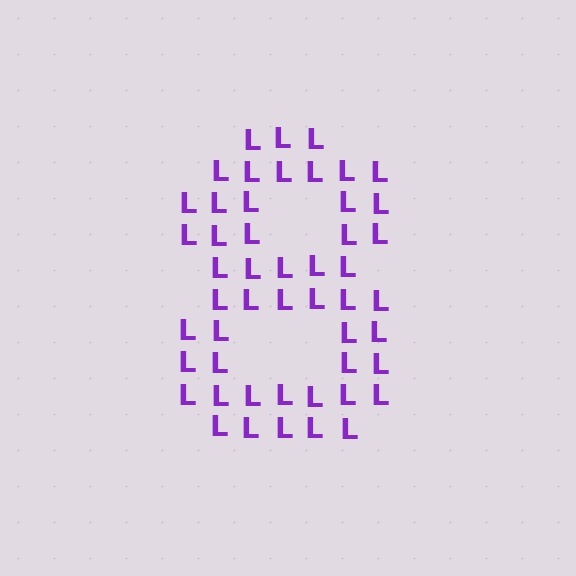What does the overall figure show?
The overall figure shows the digit 8.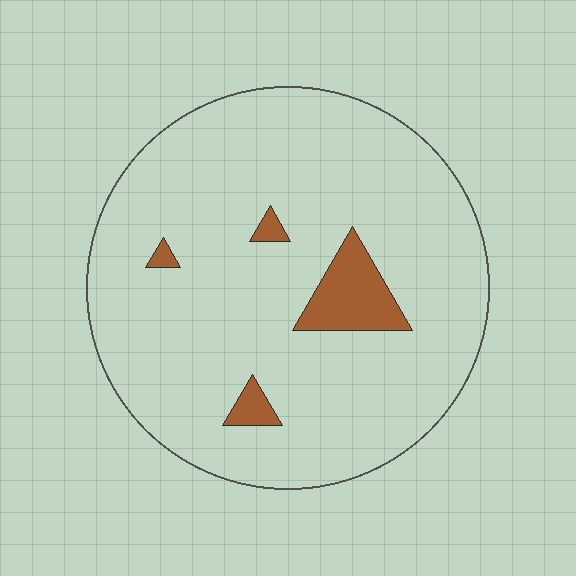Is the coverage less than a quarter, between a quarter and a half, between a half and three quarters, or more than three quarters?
Less than a quarter.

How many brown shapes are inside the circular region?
4.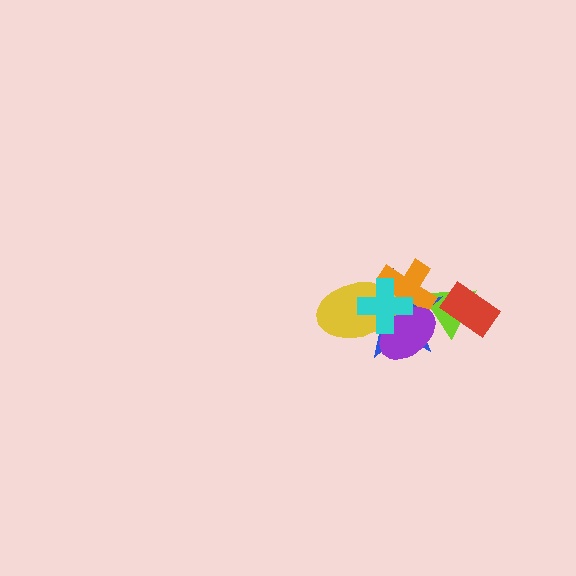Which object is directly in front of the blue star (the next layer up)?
The orange cross is directly in front of the blue star.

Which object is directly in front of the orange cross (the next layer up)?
The purple ellipse is directly in front of the orange cross.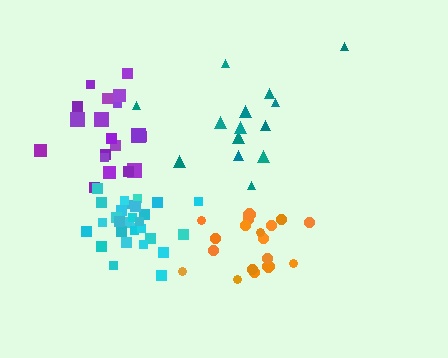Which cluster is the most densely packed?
Cyan.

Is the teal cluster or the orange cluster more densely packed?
Orange.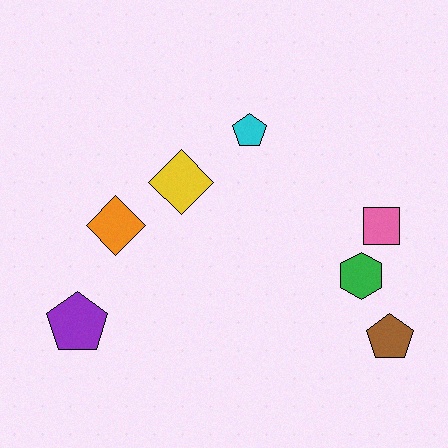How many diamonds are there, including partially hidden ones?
There are 2 diamonds.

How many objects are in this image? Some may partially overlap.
There are 7 objects.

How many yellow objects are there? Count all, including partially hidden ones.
There is 1 yellow object.